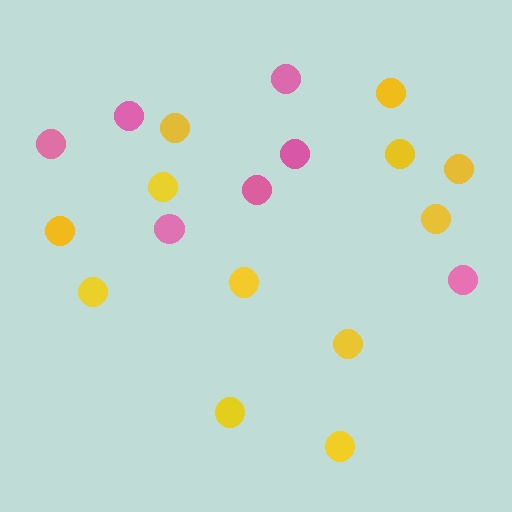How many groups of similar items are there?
There are 2 groups: one group of pink circles (7) and one group of yellow circles (12).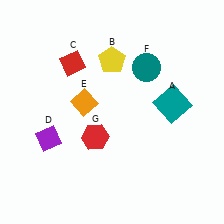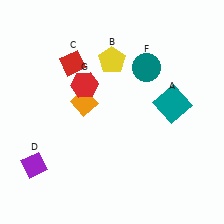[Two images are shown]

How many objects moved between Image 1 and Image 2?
2 objects moved between the two images.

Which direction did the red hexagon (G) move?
The red hexagon (G) moved up.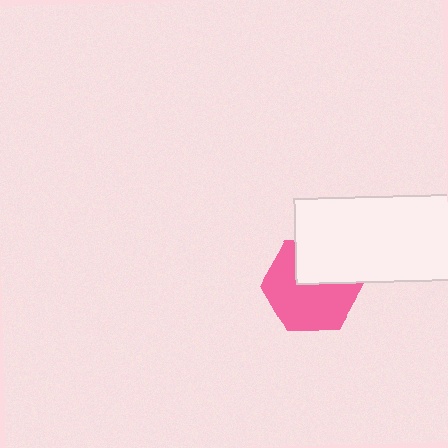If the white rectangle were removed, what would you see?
You would see the complete pink hexagon.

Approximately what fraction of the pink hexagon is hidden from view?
Roughly 36% of the pink hexagon is hidden behind the white rectangle.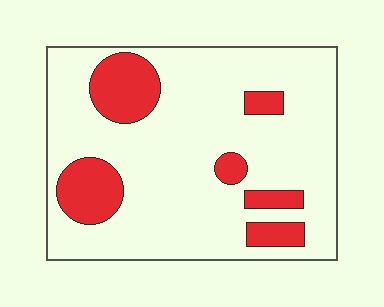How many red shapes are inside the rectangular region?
6.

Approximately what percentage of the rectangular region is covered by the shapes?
Approximately 20%.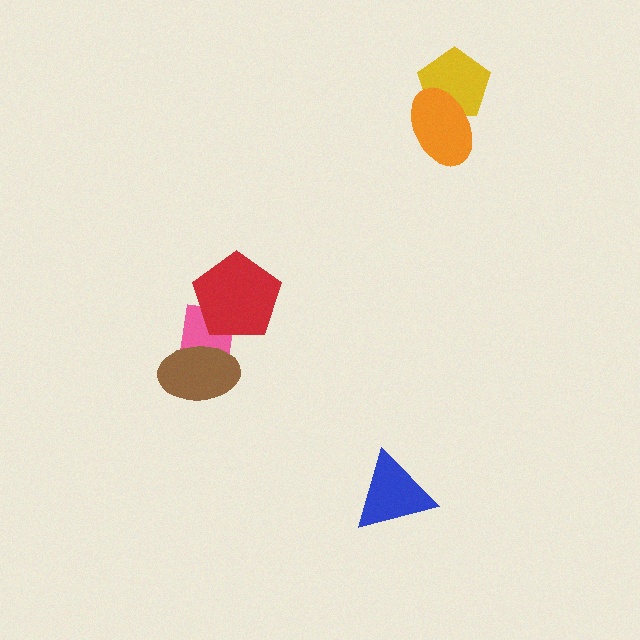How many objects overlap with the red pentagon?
1 object overlaps with the red pentagon.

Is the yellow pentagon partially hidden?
Yes, it is partially covered by another shape.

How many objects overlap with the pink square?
2 objects overlap with the pink square.